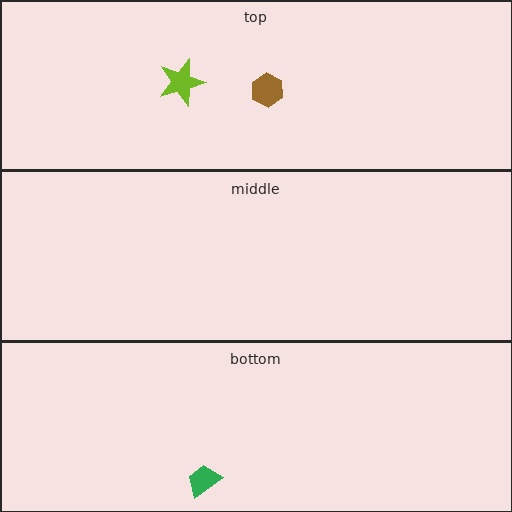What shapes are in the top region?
The lime star, the brown hexagon.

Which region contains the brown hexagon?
The top region.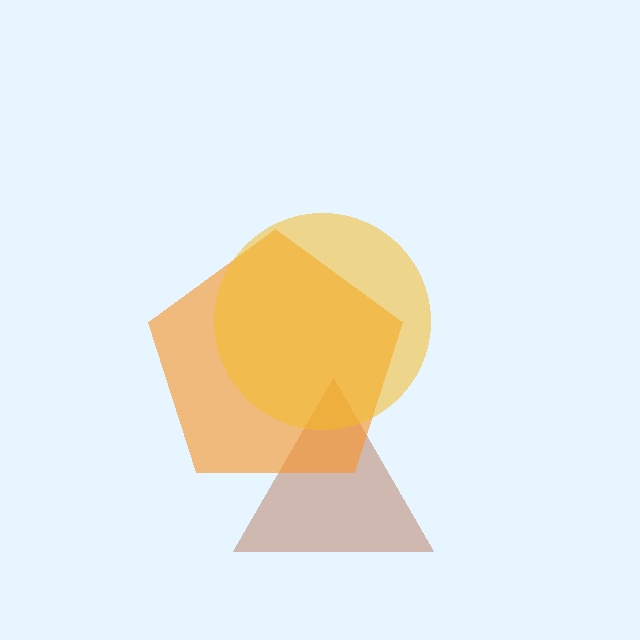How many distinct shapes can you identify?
There are 3 distinct shapes: a brown triangle, an orange pentagon, a yellow circle.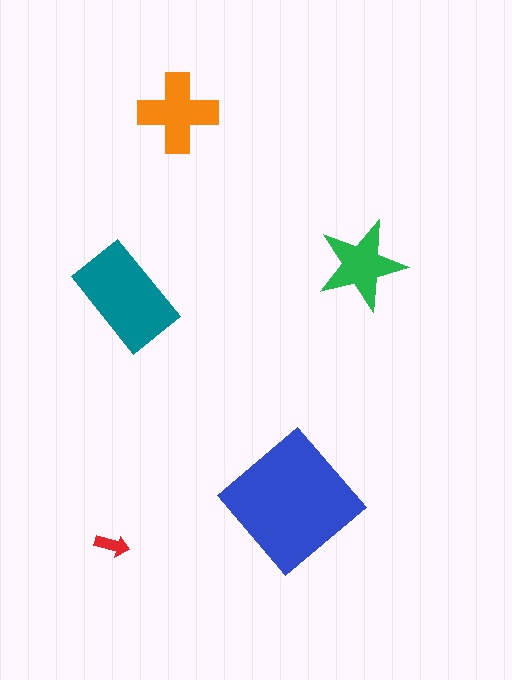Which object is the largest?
The blue diamond.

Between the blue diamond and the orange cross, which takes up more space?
The blue diamond.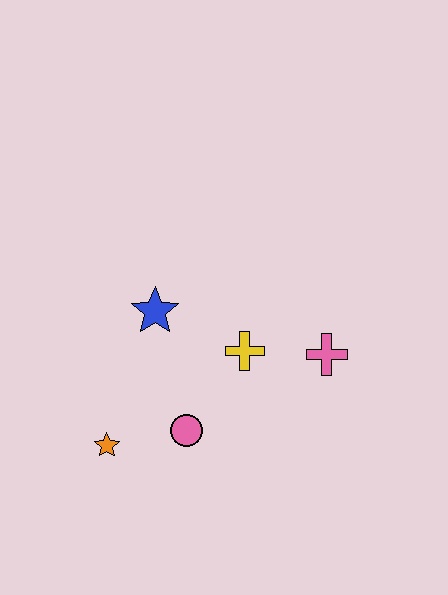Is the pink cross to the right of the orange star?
Yes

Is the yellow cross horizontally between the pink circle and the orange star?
No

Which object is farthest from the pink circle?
The pink cross is farthest from the pink circle.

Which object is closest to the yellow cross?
The pink cross is closest to the yellow cross.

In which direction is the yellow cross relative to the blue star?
The yellow cross is to the right of the blue star.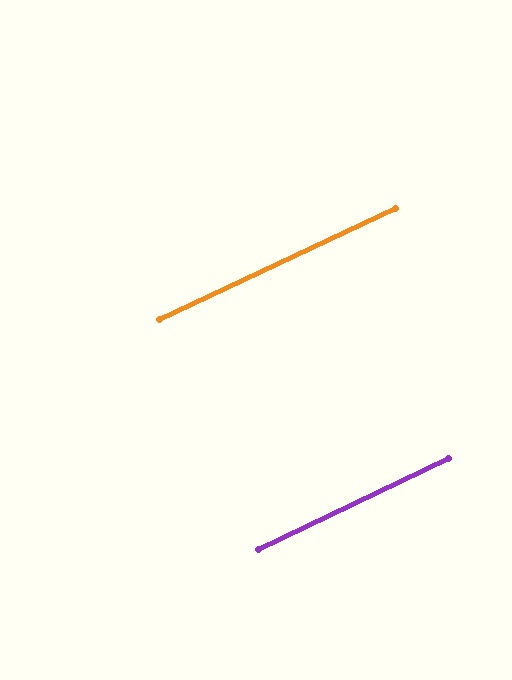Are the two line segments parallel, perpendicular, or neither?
Parallel — their directions differ by only 0.4°.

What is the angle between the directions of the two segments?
Approximately 0 degrees.